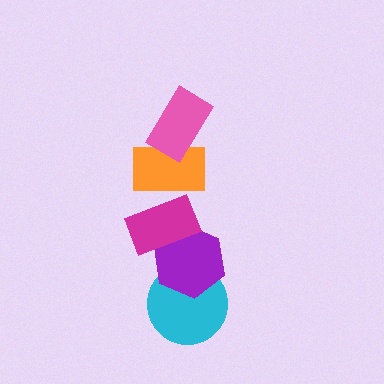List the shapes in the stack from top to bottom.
From top to bottom: the pink rectangle, the orange rectangle, the magenta rectangle, the purple hexagon, the cyan circle.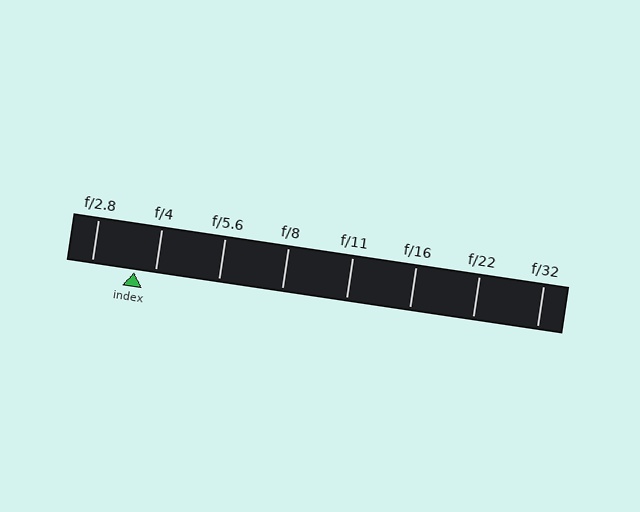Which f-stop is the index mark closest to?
The index mark is closest to f/4.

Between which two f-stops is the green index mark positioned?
The index mark is between f/2.8 and f/4.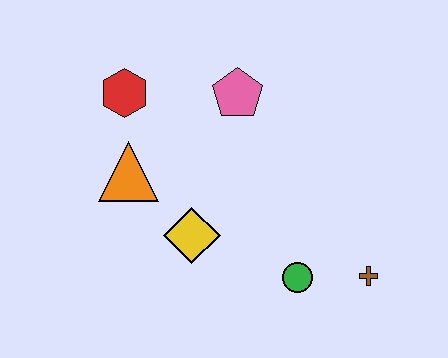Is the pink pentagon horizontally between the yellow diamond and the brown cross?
Yes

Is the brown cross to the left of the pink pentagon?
No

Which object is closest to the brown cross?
The green circle is closest to the brown cross.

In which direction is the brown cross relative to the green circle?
The brown cross is to the right of the green circle.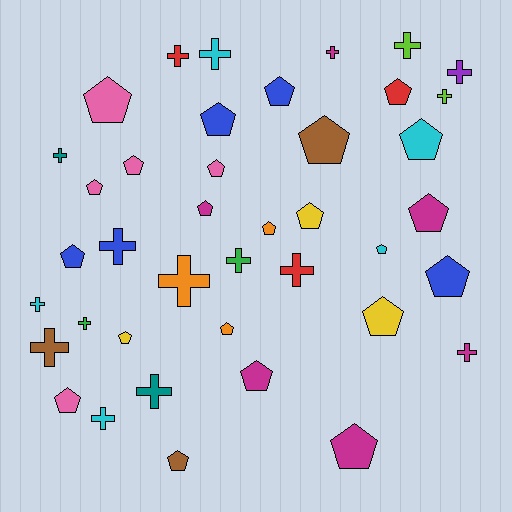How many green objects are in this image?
There are 2 green objects.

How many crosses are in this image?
There are 17 crosses.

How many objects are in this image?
There are 40 objects.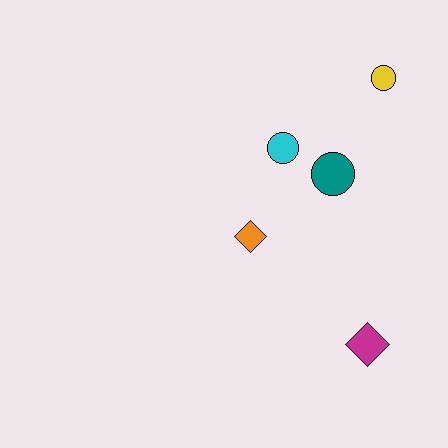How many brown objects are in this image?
There are no brown objects.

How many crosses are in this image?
There are no crosses.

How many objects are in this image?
There are 5 objects.